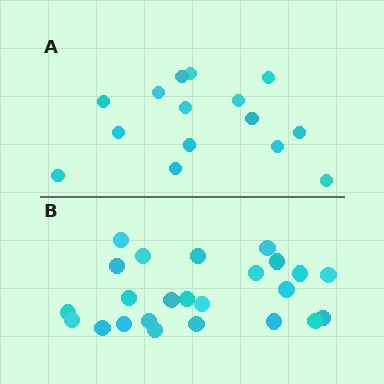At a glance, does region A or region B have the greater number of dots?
Region B (the bottom region) has more dots.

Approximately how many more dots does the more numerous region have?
Region B has roughly 8 or so more dots than region A.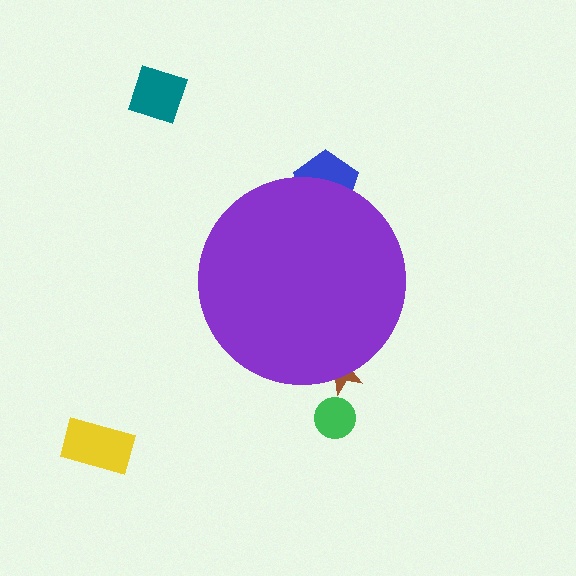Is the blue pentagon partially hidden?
Yes, the blue pentagon is partially hidden behind the purple circle.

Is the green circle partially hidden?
No, the green circle is fully visible.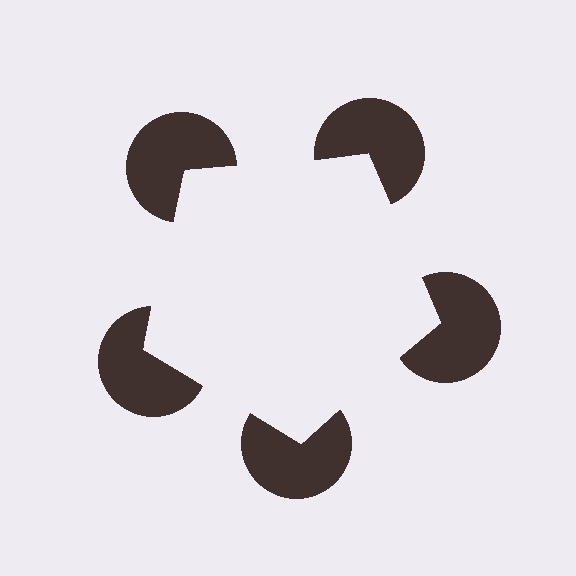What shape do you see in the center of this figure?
An illusory pentagon — its edges are inferred from the aligned wedge cuts in the pac-man discs, not physically drawn.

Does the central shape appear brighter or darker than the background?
It typically appears slightly brighter than the background, even though no actual brightness change is drawn.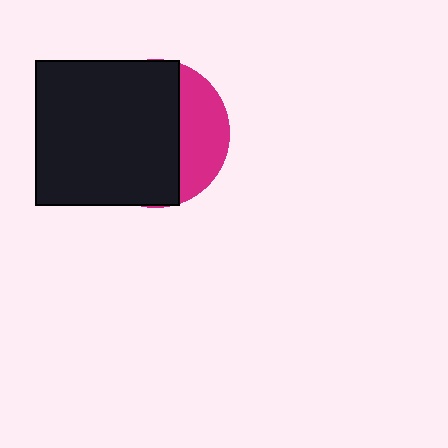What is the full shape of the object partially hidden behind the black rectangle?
The partially hidden object is a magenta circle.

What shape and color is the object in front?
The object in front is a black rectangle.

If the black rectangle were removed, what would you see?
You would see the complete magenta circle.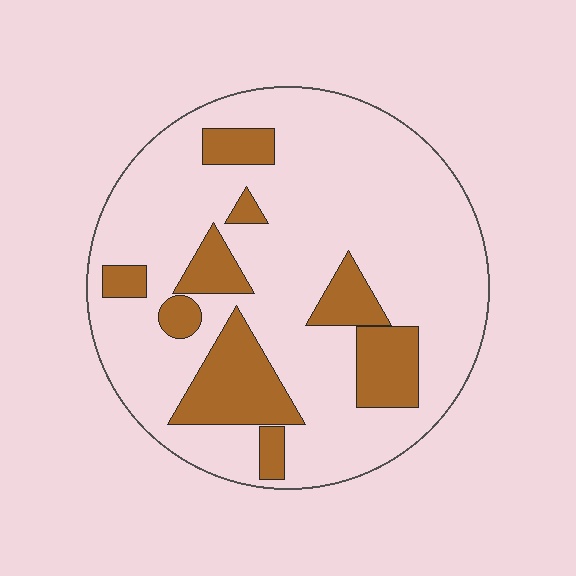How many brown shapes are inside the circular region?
9.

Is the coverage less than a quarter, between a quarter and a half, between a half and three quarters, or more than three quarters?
Less than a quarter.